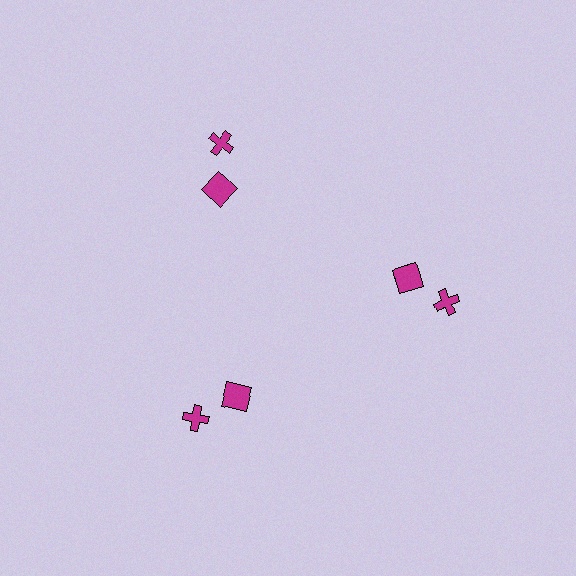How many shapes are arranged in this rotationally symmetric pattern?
There are 6 shapes, arranged in 3 groups of 2.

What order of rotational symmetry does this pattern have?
This pattern has 3-fold rotational symmetry.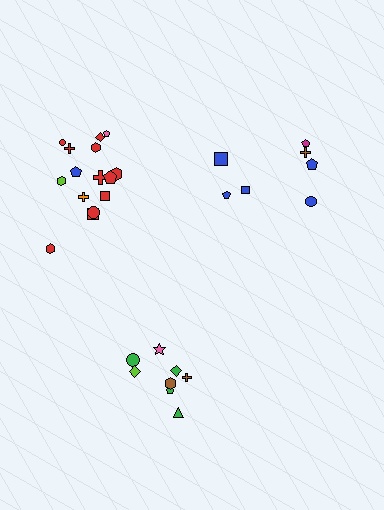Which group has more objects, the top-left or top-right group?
The top-left group.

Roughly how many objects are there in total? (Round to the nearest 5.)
Roughly 30 objects in total.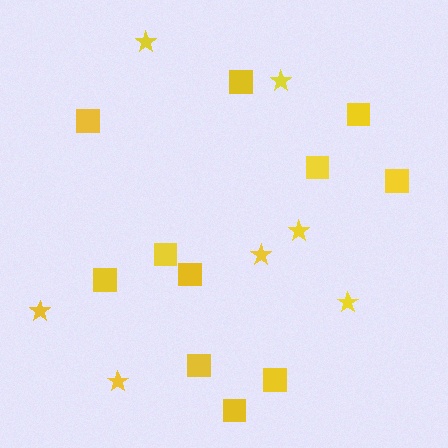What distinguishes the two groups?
There are 2 groups: one group of stars (7) and one group of squares (11).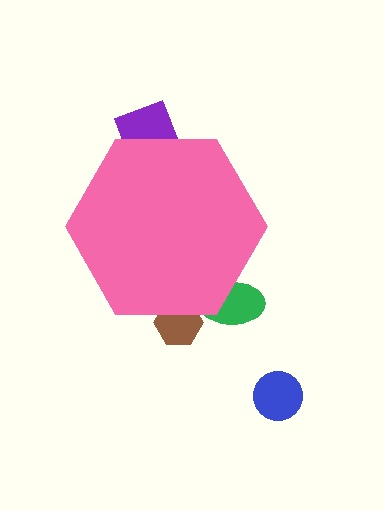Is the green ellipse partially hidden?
Yes, the green ellipse is partially hidden behind the pink hexagon.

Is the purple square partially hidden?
Yes, the purple square is partially hidden behind the pink hexagon.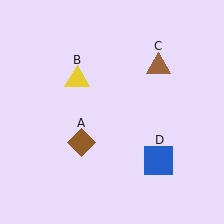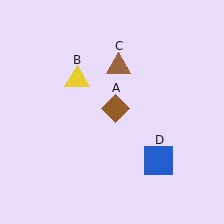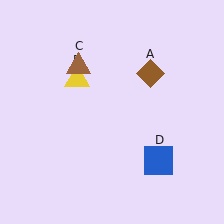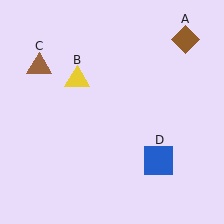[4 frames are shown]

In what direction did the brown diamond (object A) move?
The brown diamond (object A) moved up and to the right.